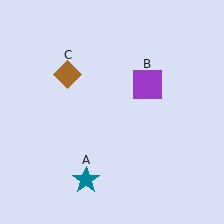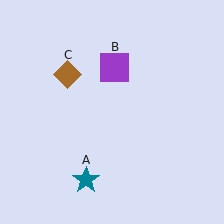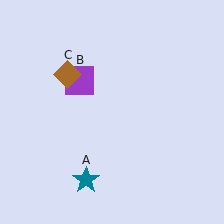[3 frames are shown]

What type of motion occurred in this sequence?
The purple square (object B) rotated counterclockwise around the center of the scene.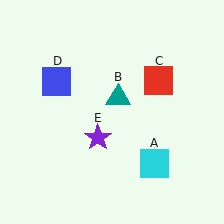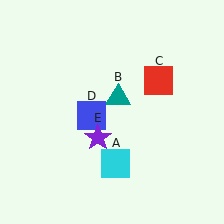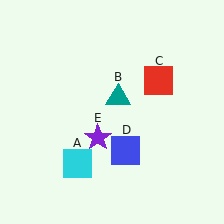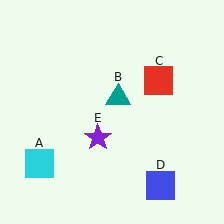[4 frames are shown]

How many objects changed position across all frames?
2 objects changed position: cyan square (object A), blue square (object D).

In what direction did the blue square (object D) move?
The blue square (object D) moved down and to the right.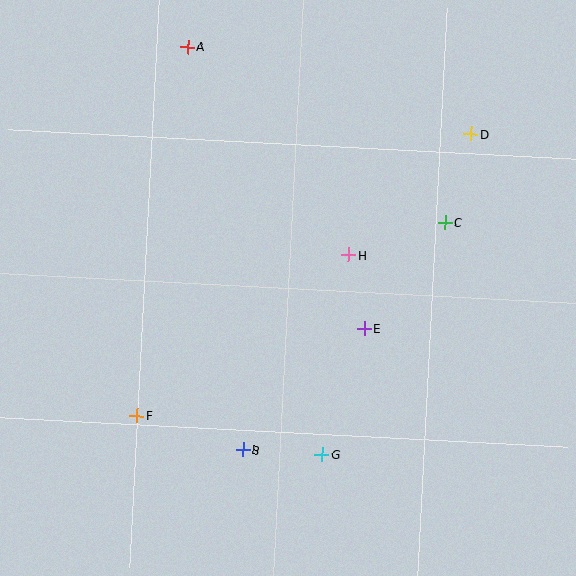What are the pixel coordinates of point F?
Point F is at (137, 416).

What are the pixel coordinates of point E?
Point E is at (364, 328).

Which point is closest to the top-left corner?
Point A is closest to the top-left corner.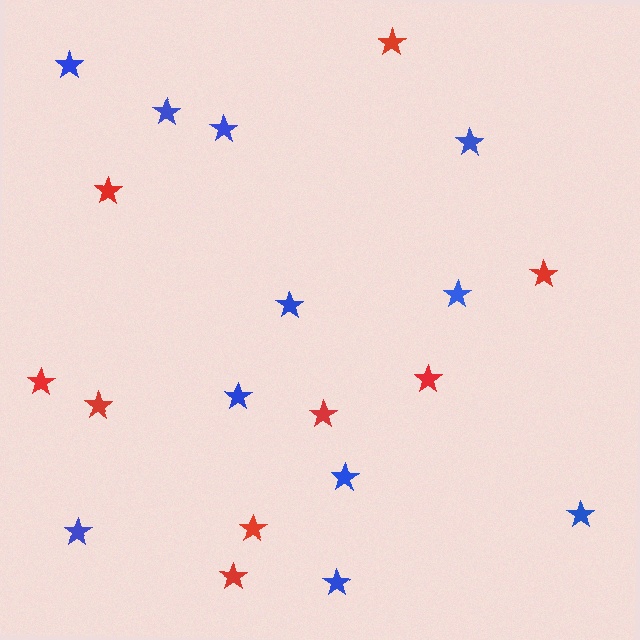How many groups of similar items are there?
There are 2 groups: one group of red stars (9) and one group of blue stars (11).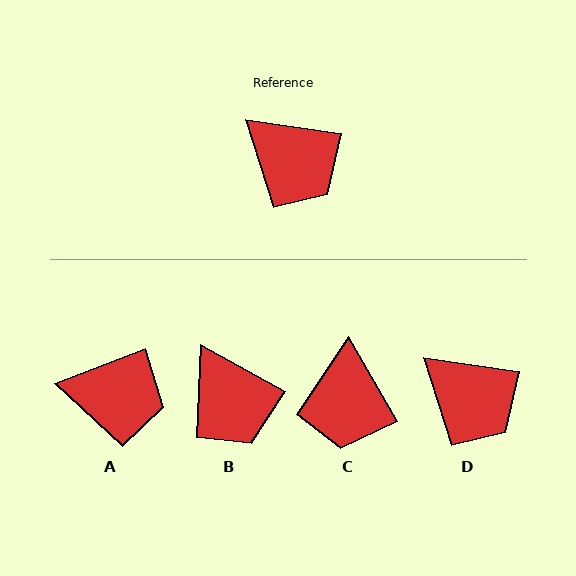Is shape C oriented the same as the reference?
No, it is off by about 52 degrees.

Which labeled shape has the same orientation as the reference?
D.